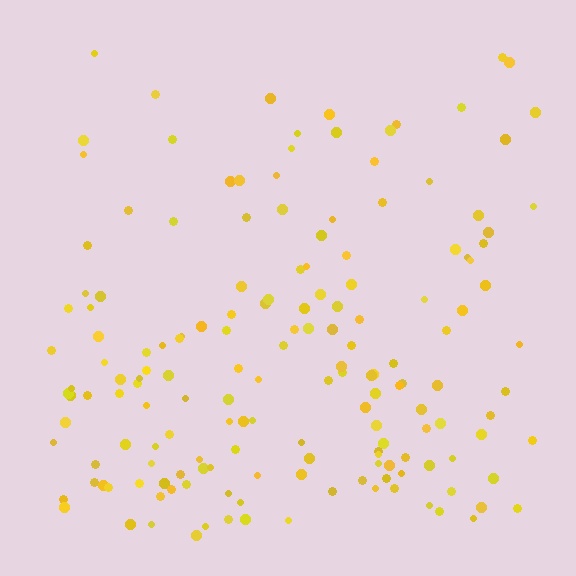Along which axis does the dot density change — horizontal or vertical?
Vertical.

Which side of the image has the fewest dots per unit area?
The top.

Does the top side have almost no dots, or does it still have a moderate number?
Still a moderate number, just noticeably fewer than the bottom.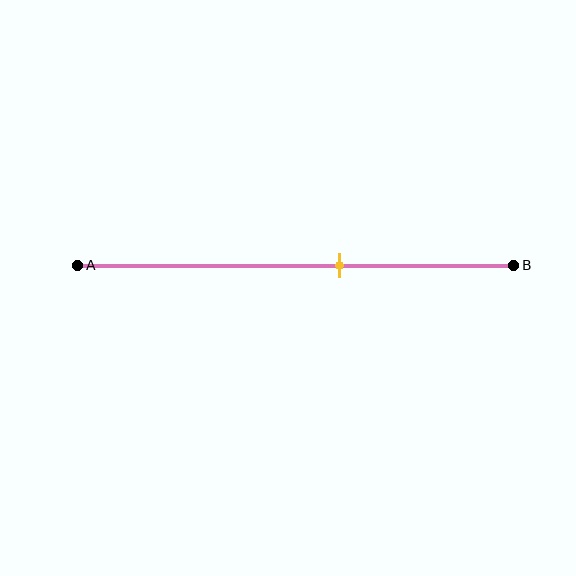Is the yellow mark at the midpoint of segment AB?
No, the mark is at about 60% from A, not at the 50% midpoint.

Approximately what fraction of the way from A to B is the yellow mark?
The yellow mark is approximately 60% of the way from A to B.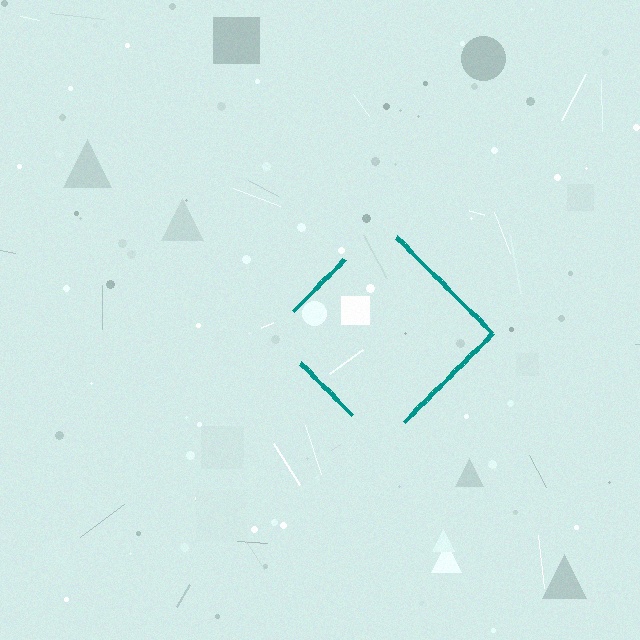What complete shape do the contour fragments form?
The contour fragments form a diamond.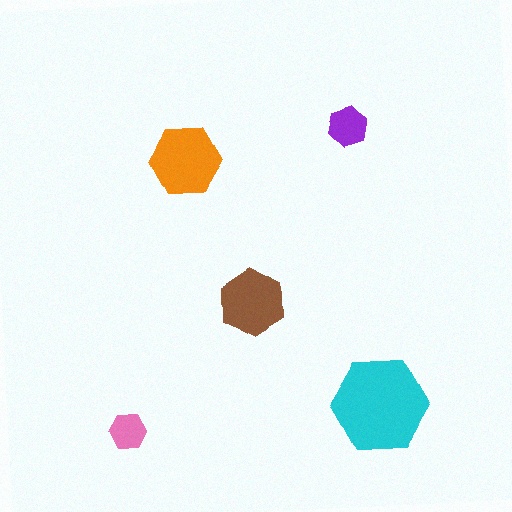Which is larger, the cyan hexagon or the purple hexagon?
The cyan one.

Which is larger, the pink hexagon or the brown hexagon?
The brown one.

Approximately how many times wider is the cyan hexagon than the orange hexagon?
About 1.5 times wider.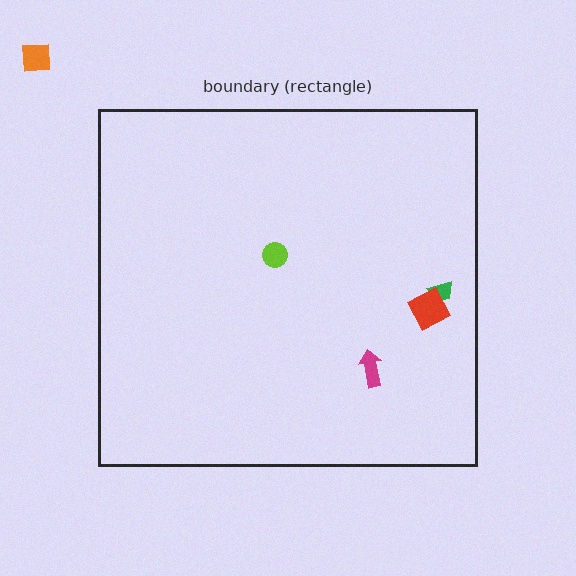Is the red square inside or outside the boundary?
Inside.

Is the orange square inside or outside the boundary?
Outside.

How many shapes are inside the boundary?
4 inside, 1 outside.